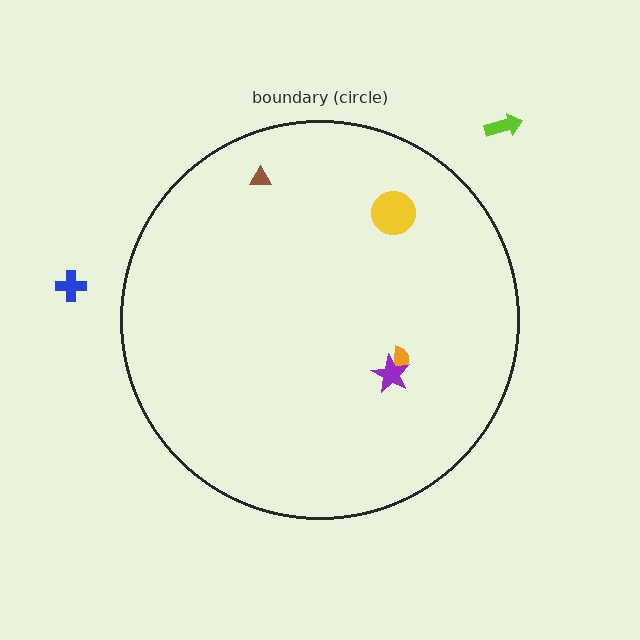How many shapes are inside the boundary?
4 inside, 2 outside.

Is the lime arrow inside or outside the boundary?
Outside.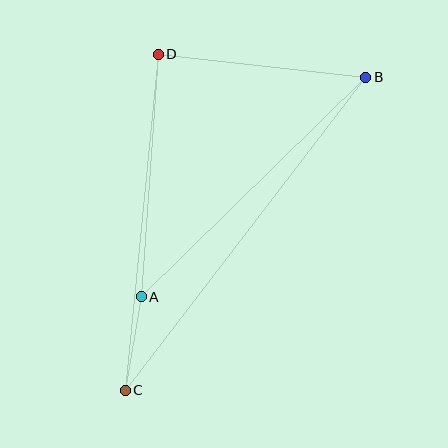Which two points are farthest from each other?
Points B and C are farthest from each other.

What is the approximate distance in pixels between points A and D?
The distance between A and D is approximately 244 pixels.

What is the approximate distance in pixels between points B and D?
The distance between B and D is approximately 209 pixels.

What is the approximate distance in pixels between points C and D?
The distance between C and D is approximately 338 pixels.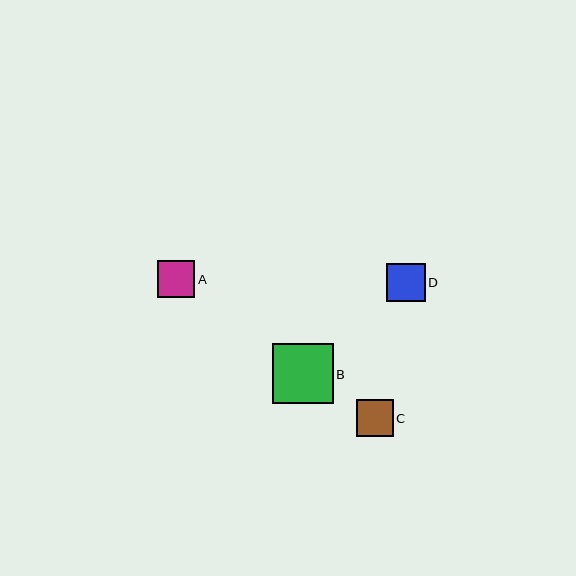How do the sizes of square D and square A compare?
Square D and square A are approximately the same size.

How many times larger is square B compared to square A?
Square B is approximately 1.6 times the size of square A.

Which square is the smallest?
Square A is the smallest with a size of approximately 37 pixels.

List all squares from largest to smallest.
From largest to smallest: B, D, C, A.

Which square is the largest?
Square B is the largest with a size of approximately 61 pixels.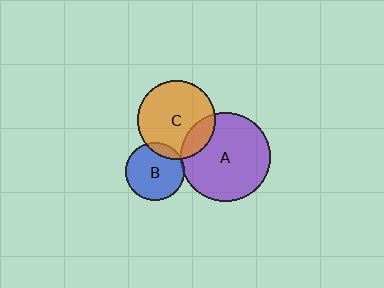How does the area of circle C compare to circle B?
Approximately 1.8 times.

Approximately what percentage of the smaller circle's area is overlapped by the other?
Approximately 10%.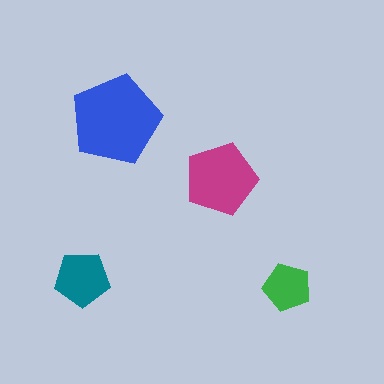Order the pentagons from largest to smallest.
the blue one, the magenta one, the teal one, the green one.